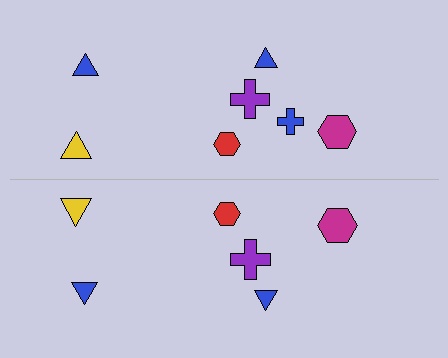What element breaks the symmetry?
A blue cross is missing from the bottom side.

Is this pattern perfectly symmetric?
No, the pattern is not perfectly symmetric. A blue cross is missing from the bottom side.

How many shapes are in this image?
There are 13 shapes in this image.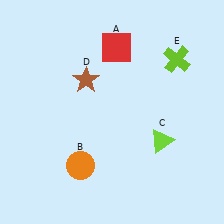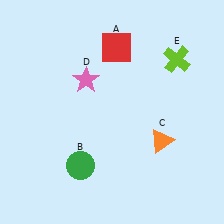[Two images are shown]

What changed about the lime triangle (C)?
In Image 1, C is lime. In Image 2, it changed to orange.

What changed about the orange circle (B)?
In Image 1, B is orange. In Image 2, it changed to green.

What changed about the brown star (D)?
In Image 1, D is brown. In Image 2, it changed to pink.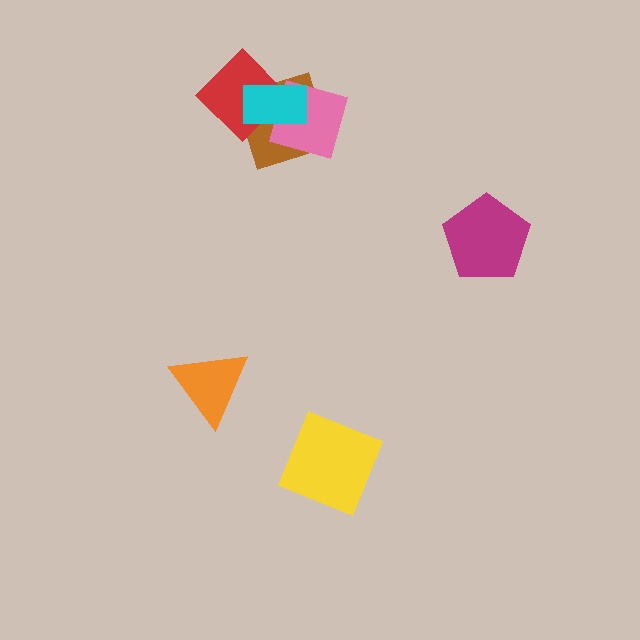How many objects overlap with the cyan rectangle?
3 objects overlap with the cyan rectangle.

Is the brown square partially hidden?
Yes, it is partially covered by another shape.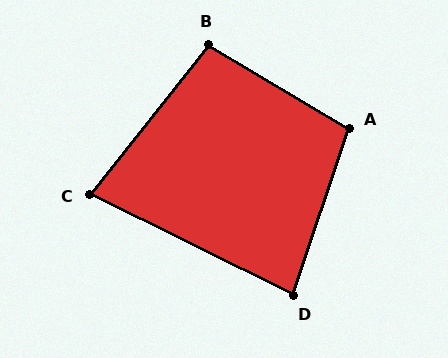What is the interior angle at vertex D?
Approximately 82 degrees (acute).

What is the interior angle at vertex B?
Approximately 98 degrees (obtuse).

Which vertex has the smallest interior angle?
C, at approximately 78 degrees.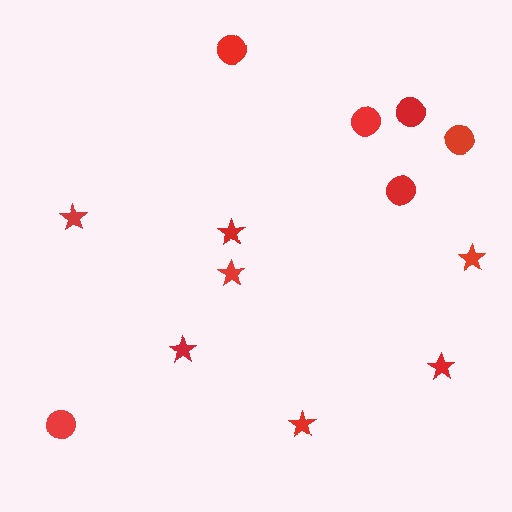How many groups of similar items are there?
There are 2 groups: one group of circles (6) and one group of stars (7).